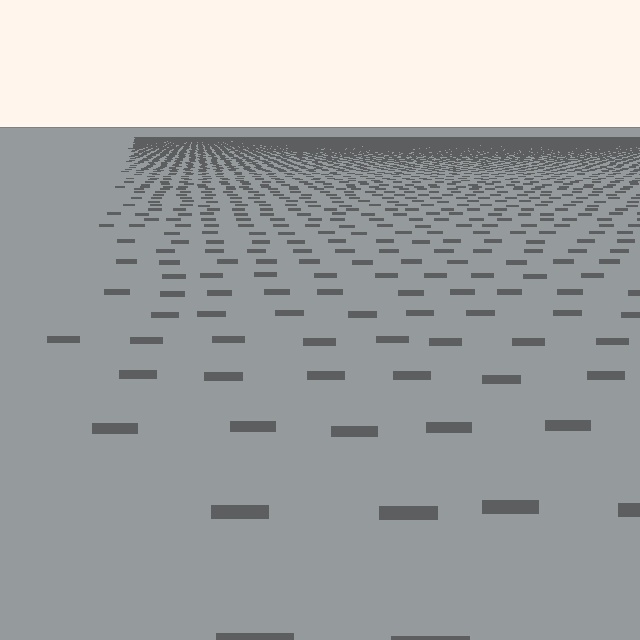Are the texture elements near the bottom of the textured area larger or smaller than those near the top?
Larger. Near the bottom, elements are closer to the viewer and appear at a bigger on-screen size.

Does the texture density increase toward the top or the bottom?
Density increases toward the top.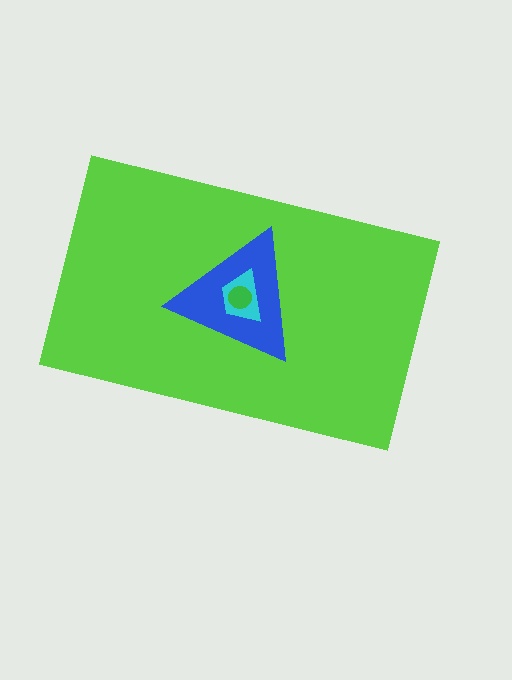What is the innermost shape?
The green circle.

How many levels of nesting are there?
4.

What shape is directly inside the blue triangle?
The cyan trapezoid.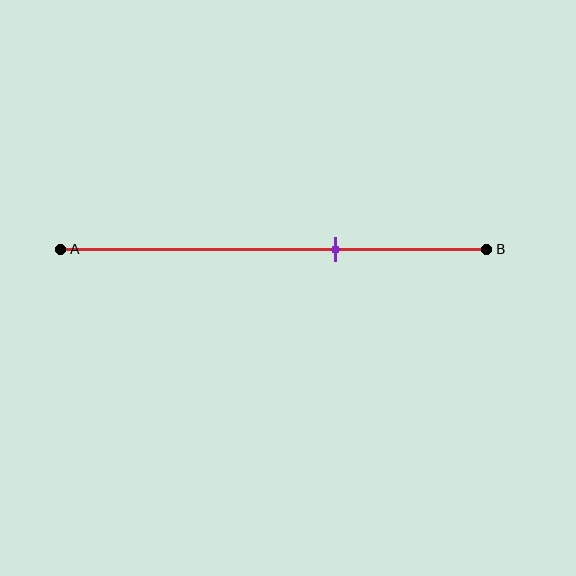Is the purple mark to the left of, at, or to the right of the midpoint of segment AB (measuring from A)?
The purple mark is to the right of the midpoint of segment AB.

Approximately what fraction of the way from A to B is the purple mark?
The purple mark is approximately 65% of the way from A to B.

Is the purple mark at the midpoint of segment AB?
No, the mark is at about 65% from A, not at the 50% midpoint.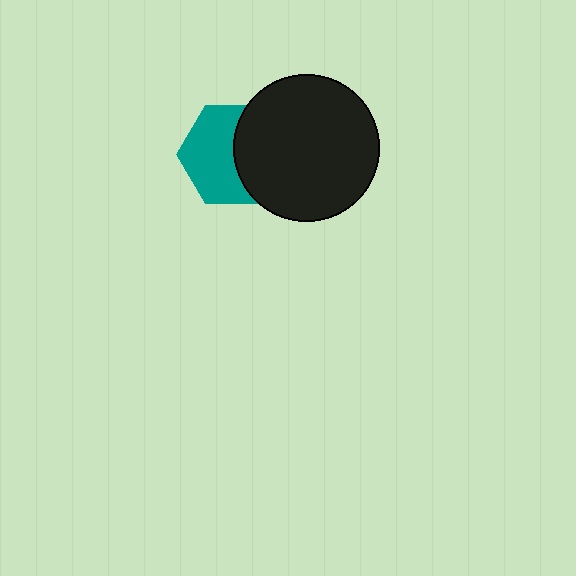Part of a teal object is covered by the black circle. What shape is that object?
It is a hexagon.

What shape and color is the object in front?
The object in front is a black circle.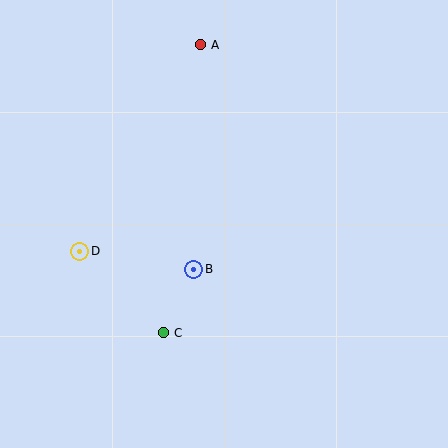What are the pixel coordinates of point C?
Point C is at (163, 333).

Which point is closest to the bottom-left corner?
Point C is closest to the bottom-left corner.